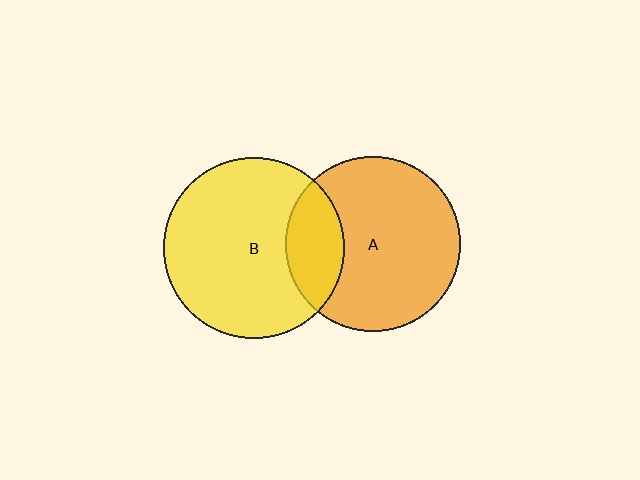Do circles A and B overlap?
Yes.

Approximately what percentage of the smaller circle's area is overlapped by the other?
Approximately 25%.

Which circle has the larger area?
Circle B (yellow).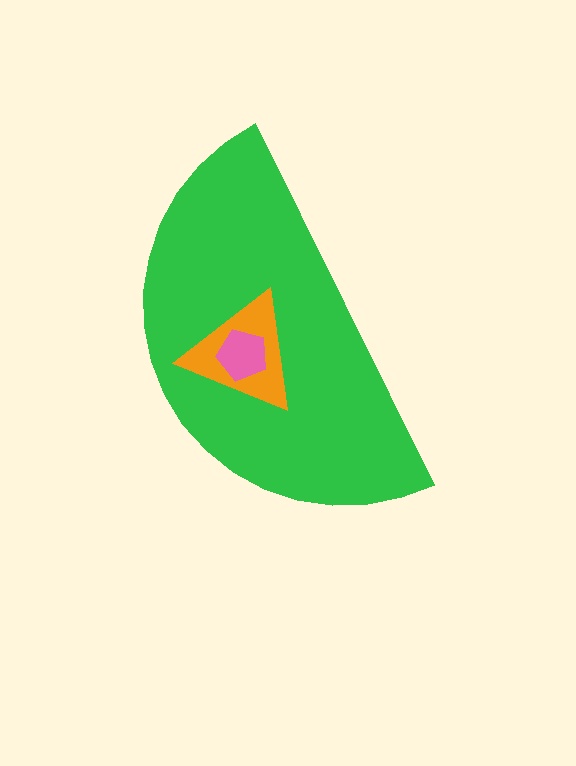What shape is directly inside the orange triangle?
The pink pentagon.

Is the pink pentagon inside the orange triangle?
Yes.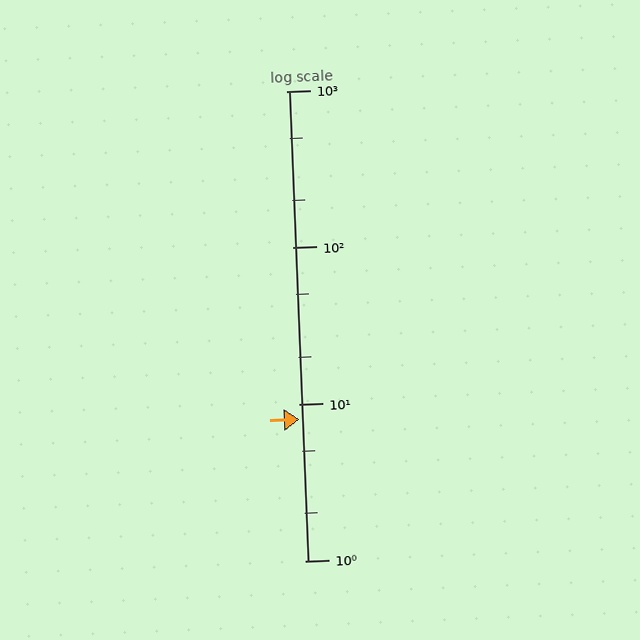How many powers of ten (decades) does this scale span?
The scale spans 3 decades, from 1 to 1000.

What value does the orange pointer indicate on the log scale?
The pointer indicates approximately 8.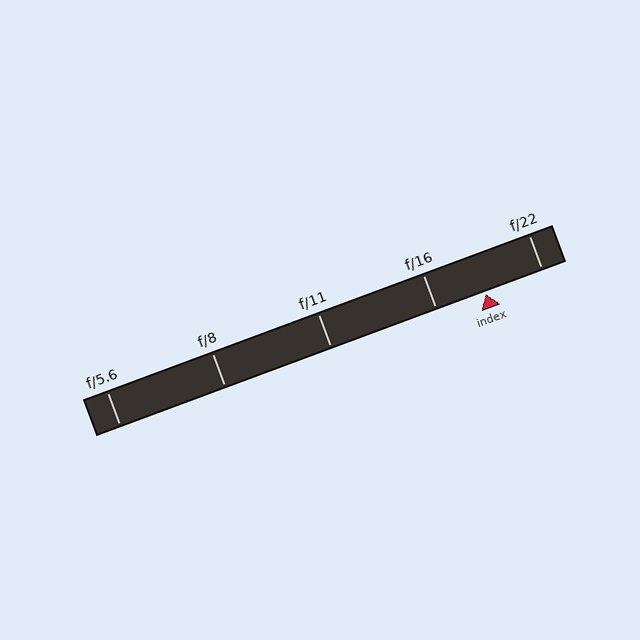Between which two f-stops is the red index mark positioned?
The index mark is between f/16 and f/22.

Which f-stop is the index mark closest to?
The index mark is closest to f/16.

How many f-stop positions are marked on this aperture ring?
There are 5 f-stop positions marked.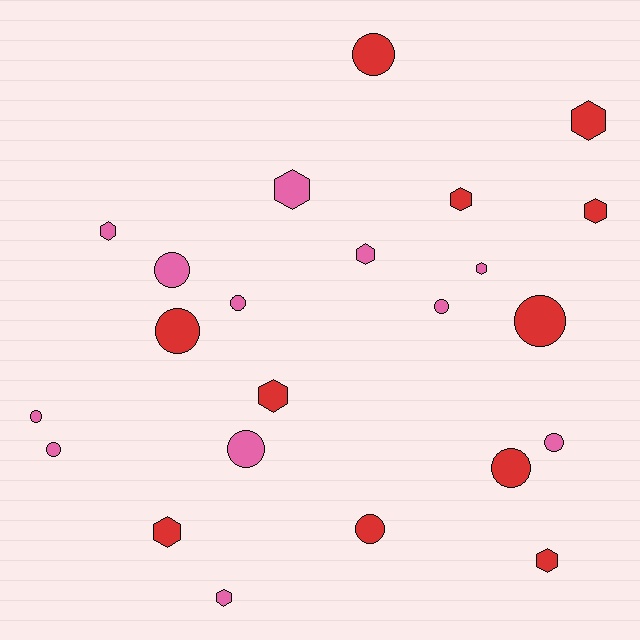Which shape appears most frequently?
Circle, with 12 objects.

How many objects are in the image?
There are 23 objects.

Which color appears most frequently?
Pink, with 12 objects.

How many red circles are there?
There are 5 red circles.